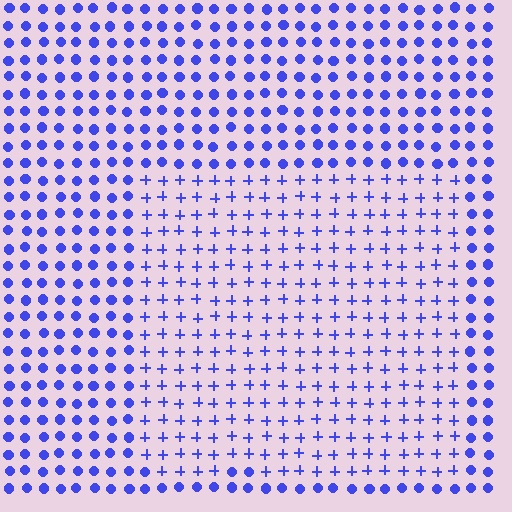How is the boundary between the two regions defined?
The boundary is defined by a change in element shape: plus signs inside vs. circles outside. All elements share the same color and spacing.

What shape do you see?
I see a rectangle.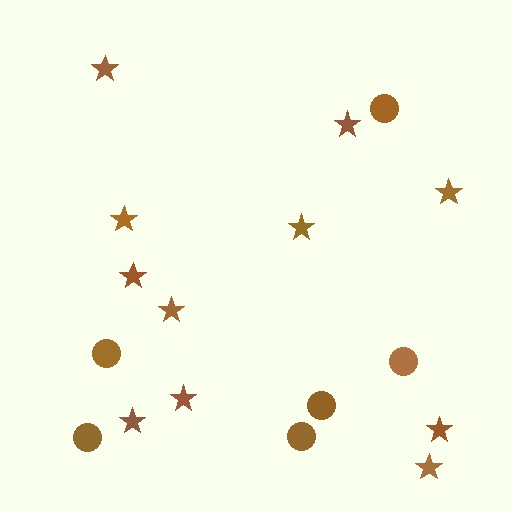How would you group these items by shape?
There are 2 groups: one group of circles (6) and one group of stars (11).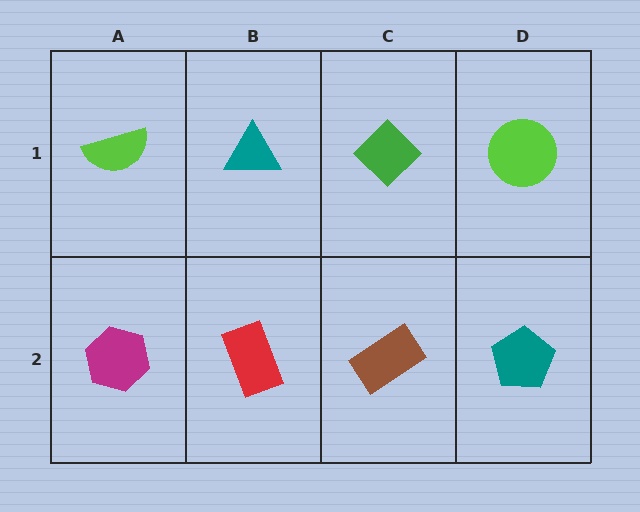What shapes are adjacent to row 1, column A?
A magenta hexagon (row 2, column A), a teal triangle (row 1, column B).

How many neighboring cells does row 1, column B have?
3.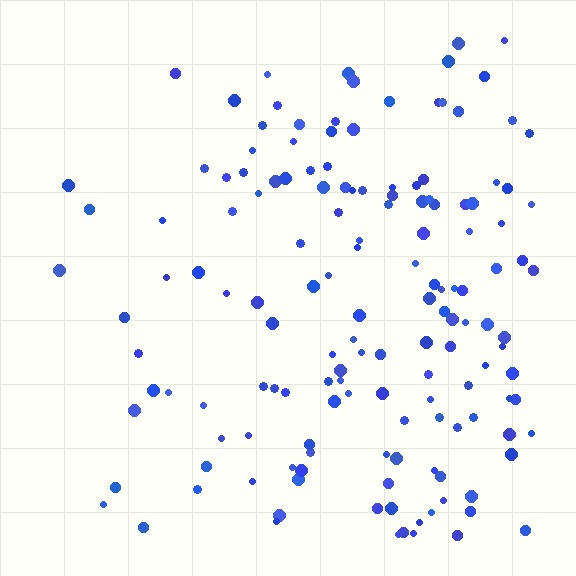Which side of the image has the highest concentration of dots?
The right.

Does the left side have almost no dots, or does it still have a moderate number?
Still a moderate number, just noticeably fewer than the right.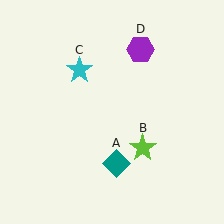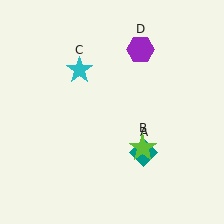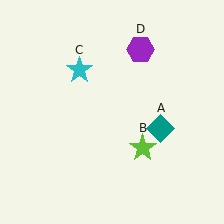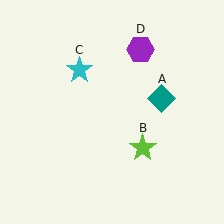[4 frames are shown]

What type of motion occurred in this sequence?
The teal diamond (object A) rotated counterclockwise around the center of the scene.